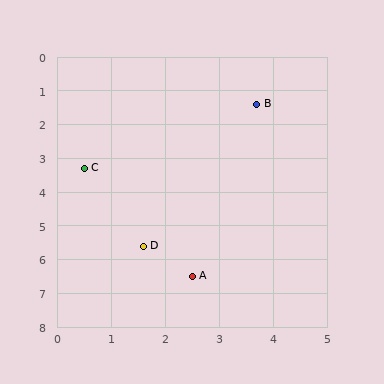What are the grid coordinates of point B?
Point B is at approximately (3.7, 1.4).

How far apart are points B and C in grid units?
Points B and C are about 3.7 grid units apart.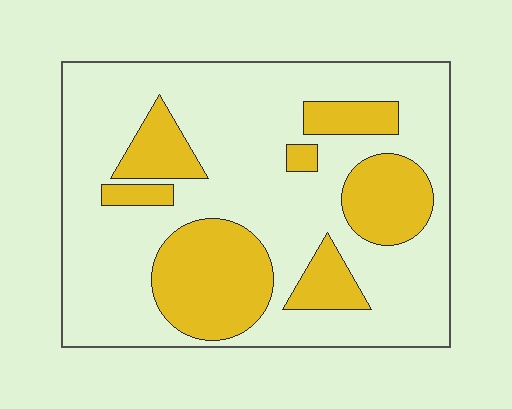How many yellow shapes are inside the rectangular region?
7.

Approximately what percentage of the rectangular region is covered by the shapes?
Approximately 30%.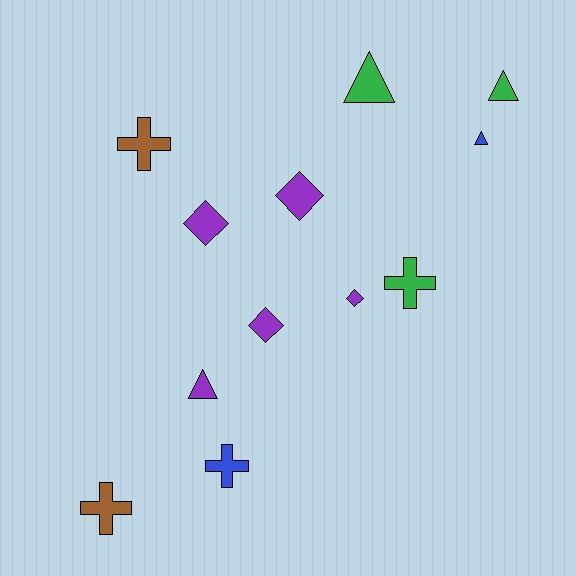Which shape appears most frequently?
Cross, with 4 objects.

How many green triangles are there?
There are 2 green triangles.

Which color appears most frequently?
Purple, with 5 objects.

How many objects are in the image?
There are 12 objects.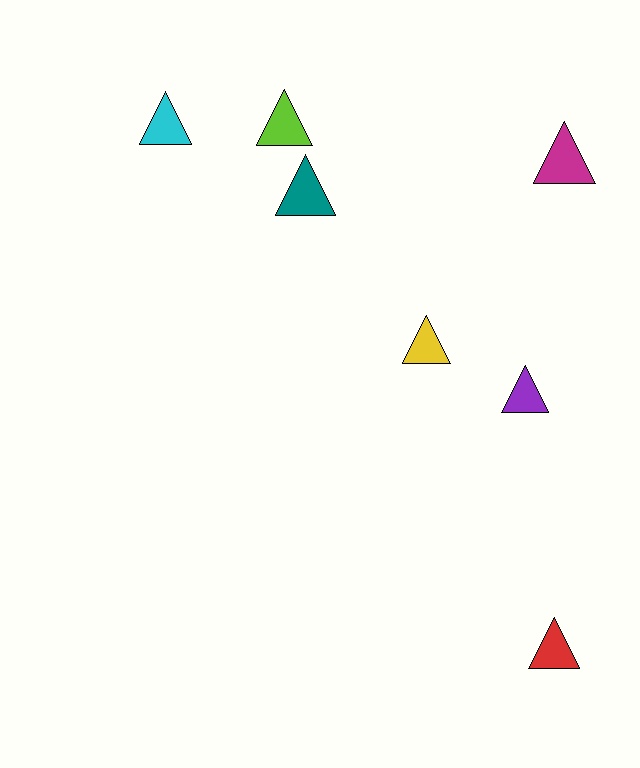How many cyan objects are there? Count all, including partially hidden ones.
There is 1 cyan object.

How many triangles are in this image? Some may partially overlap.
There are 7 triangles.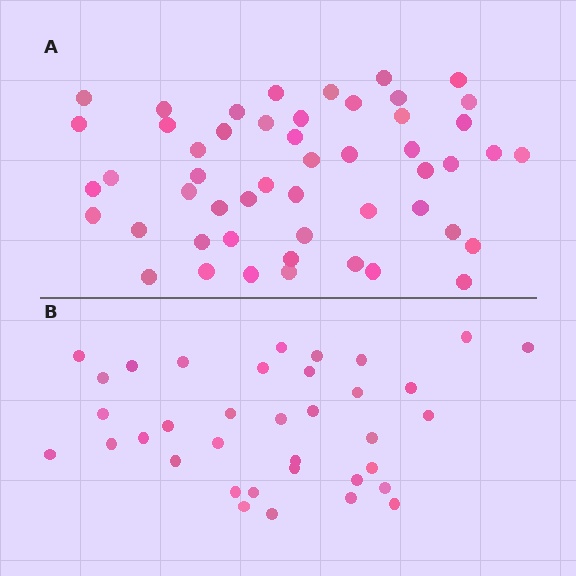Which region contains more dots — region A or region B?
Region A (the top region) has more dots.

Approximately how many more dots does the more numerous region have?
Region A has approximately 15 more dots than region B.